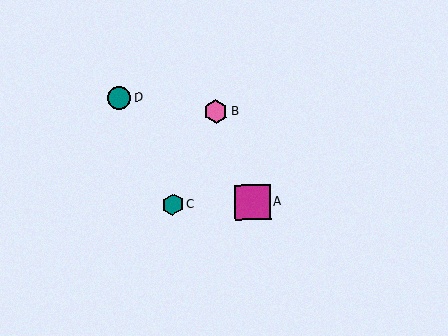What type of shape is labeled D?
Shape D is a teal circle.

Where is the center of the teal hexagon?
The center of the teal hexagon is at (173, 205).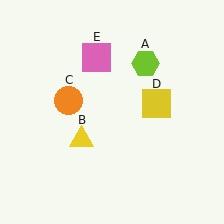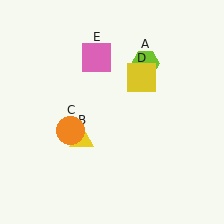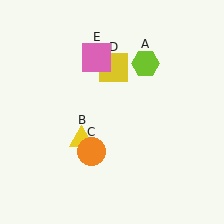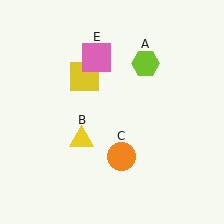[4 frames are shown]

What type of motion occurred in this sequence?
The orange circle (object C), yellow square (object D) rotated counterclockwise around the center of the scene.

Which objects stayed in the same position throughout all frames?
Lime hexagon (object A) and yellow triangle (object B) and pink square (object E) remained stationary.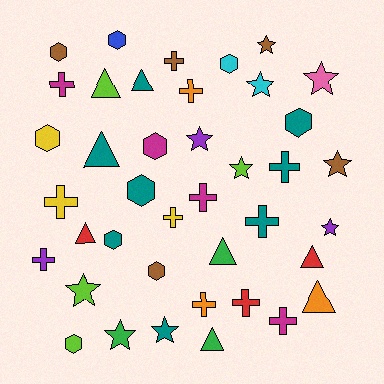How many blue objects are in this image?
There is 1 blue object.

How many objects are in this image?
There are 40 objects.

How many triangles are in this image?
There are 8 triangles.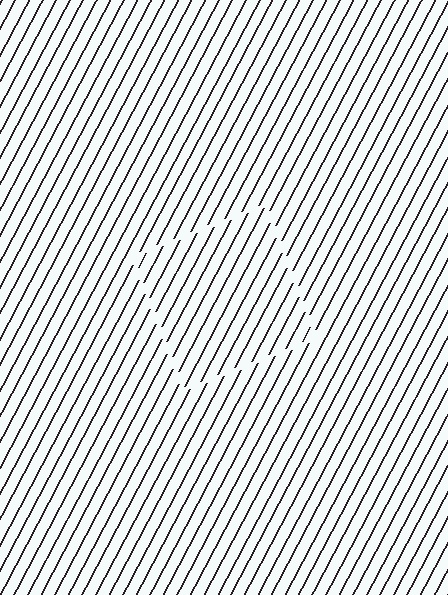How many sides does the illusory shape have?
4 sides — the line-ends trace a square.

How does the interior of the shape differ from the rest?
The interior of the shape contains the same grating, shifted by half a period — the contour is defined by the phase discontinuity where line-ends from the inner and outer gratings abut.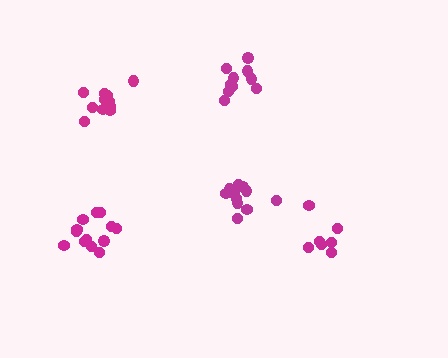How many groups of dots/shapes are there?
There are 5 groups.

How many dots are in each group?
Group 1: 7 dots, Group 2: 13 dots, Group 3: 13 dots, Group 4: 12 dots, Group 5: 11 dots (56 total).